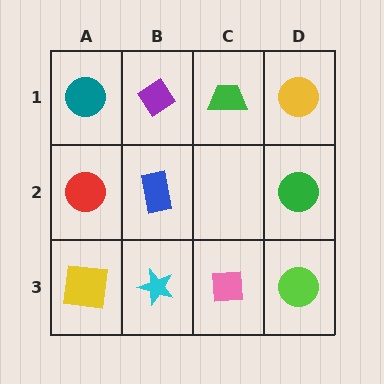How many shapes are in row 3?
4 shapes.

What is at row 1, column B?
A purple diamond.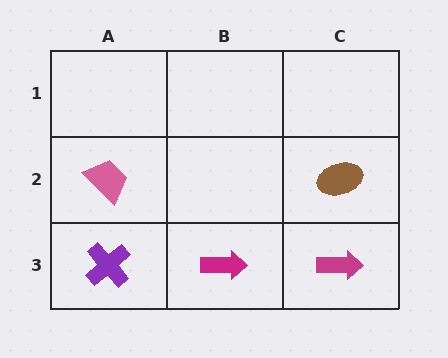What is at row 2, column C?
A brown ellipse.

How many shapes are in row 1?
0 shapes.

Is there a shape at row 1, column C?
No, that cell is empty.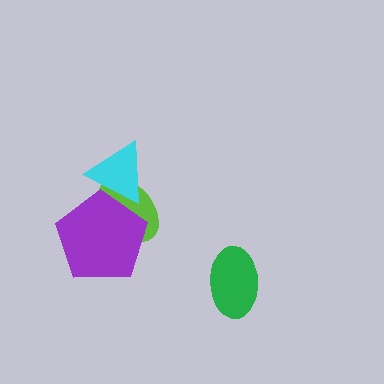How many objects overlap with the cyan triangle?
2 objects overlap with the cyan triangle.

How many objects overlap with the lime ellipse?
2 objects overlap with the lime ellipse.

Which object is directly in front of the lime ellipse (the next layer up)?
The cyan triangle is directly in front of the lime ellipse.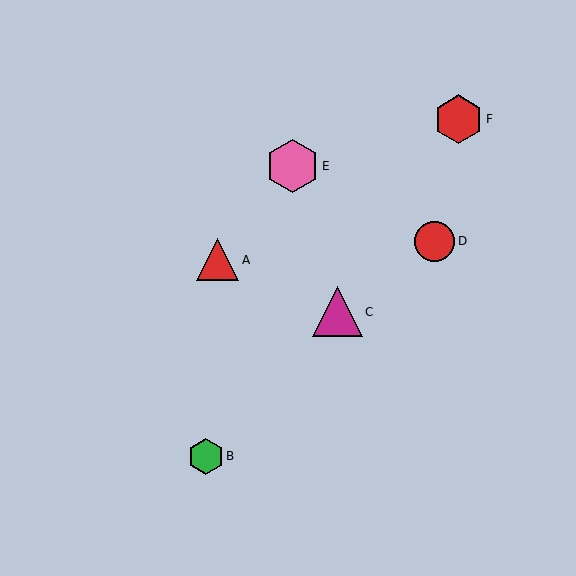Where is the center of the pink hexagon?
The center of the pink hexagon is at (292, 166).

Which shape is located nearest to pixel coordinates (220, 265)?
The red triangle (labeled A) at (217, 260) is nearest to that location.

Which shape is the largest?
The pink hexagon (labeled E) is the largest.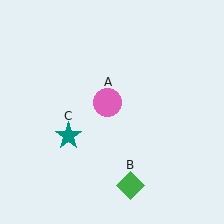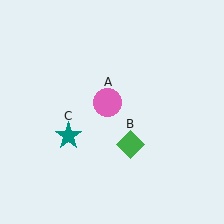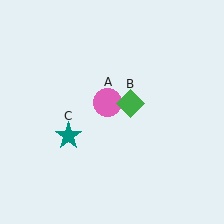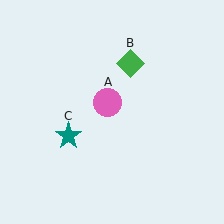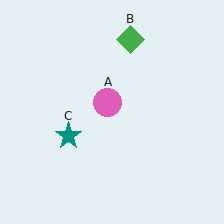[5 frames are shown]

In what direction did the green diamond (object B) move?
The green diamond (object B) moved up.